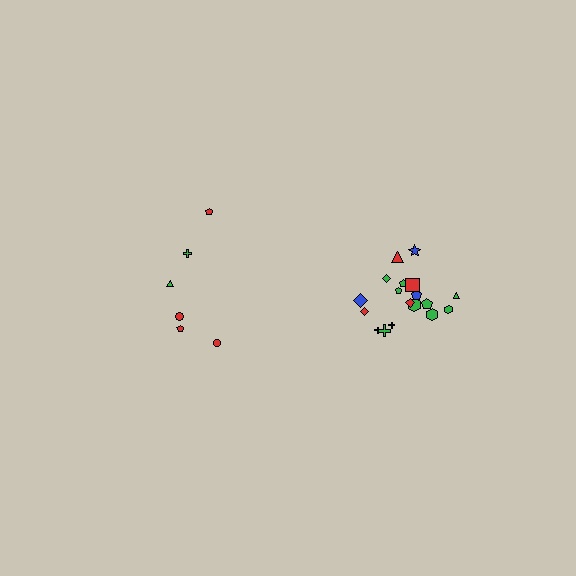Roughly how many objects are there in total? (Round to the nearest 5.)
Roughly 25 objects in total.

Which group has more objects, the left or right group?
The right group.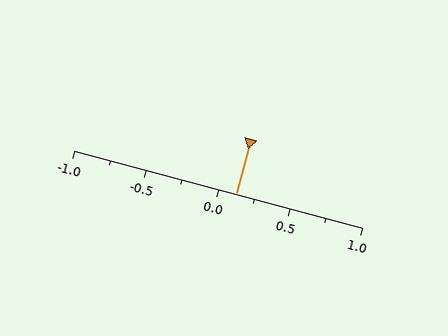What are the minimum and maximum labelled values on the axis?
The axis runs from -1.0 to 1.0.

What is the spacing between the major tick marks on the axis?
The major ticks are spaced 0.5 apart.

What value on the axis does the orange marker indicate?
The marker indicates approximately 0.12.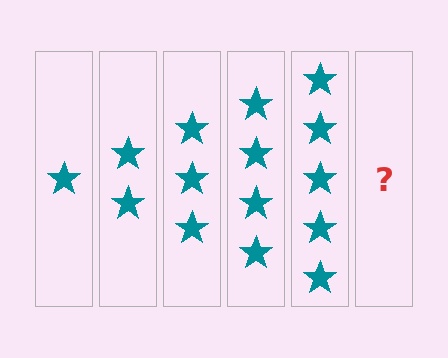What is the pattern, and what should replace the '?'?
The pattern is that each step adds one more star. The '?' should be 6 stars.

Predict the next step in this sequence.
The next step is 6 stars.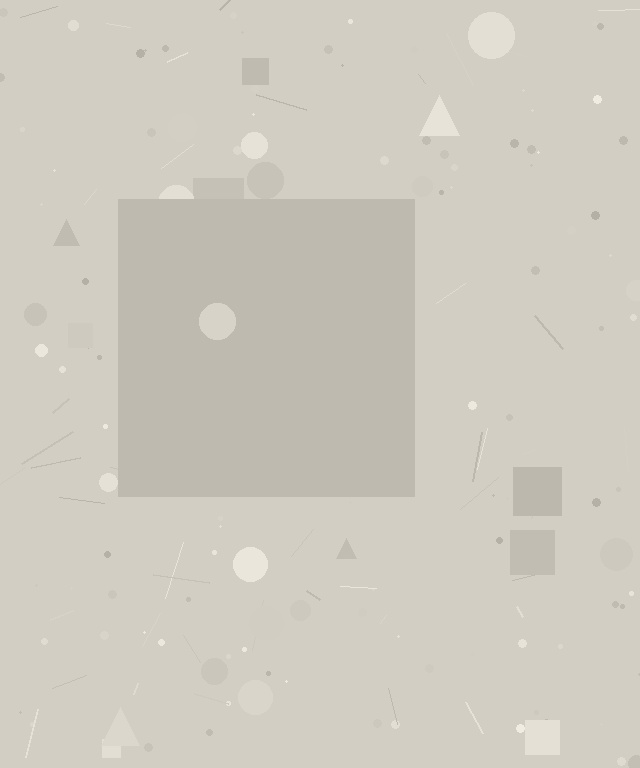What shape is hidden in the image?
A square is hidden in the image.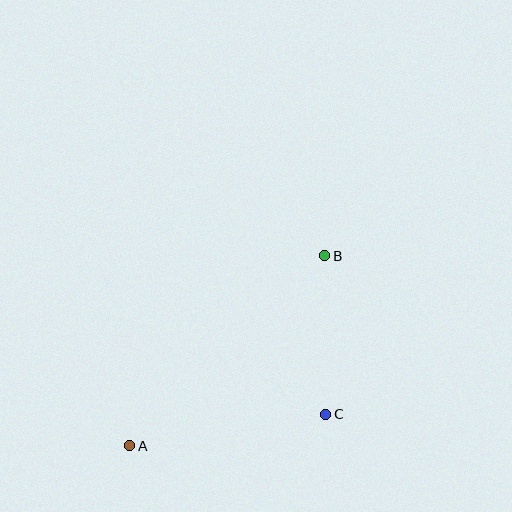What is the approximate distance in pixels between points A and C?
The distance between A and C is approximately 198 pixels.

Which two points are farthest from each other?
Points A and B are farthest from each other.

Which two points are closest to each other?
Points B and C are closest to each other.